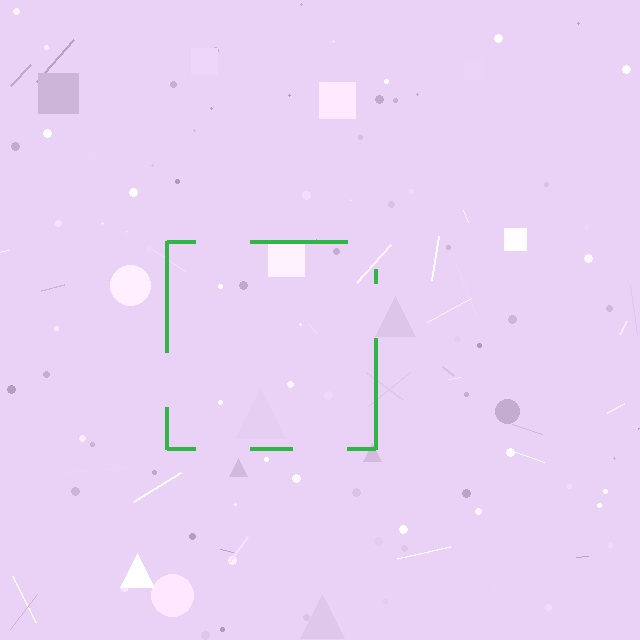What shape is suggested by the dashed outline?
The dashed outline suggests a square.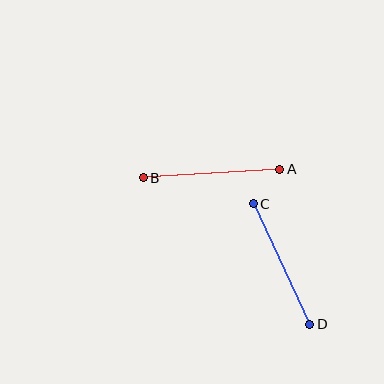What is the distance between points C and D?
The distance is approximately 133 pixels.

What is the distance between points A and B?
The distance is approximately 137 pixels.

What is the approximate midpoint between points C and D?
The midpoint is at approximately (281, 264) pixels.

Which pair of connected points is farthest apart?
Points A and B are farthest apart.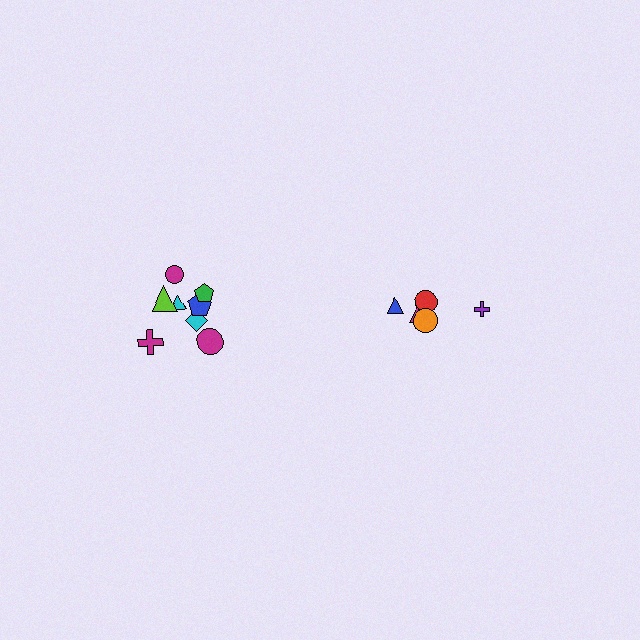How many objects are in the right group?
There are 5 objects.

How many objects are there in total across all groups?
There are 13 objects.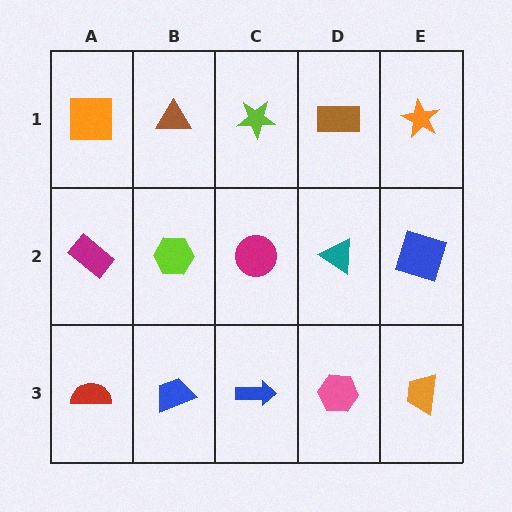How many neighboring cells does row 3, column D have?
3.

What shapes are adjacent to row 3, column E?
A blue square (row 2, column E), a pink hexagon (row 3, column D).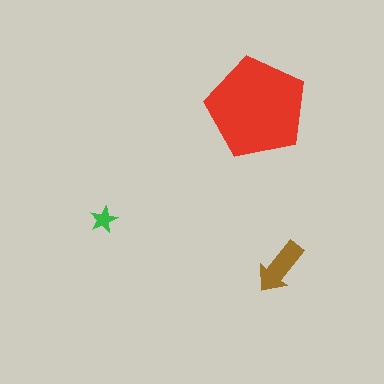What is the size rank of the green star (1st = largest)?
3rd.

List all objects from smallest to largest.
The green star, the brown arrow, the red pentagon.